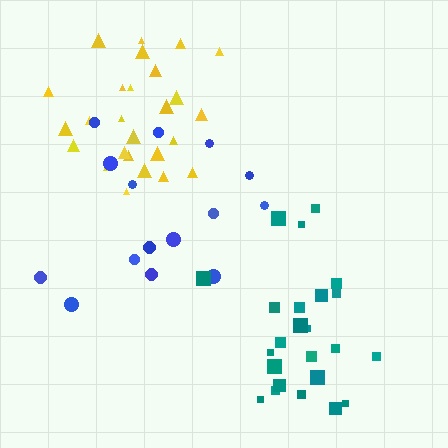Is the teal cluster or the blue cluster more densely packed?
Teal.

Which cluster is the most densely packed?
Yellow.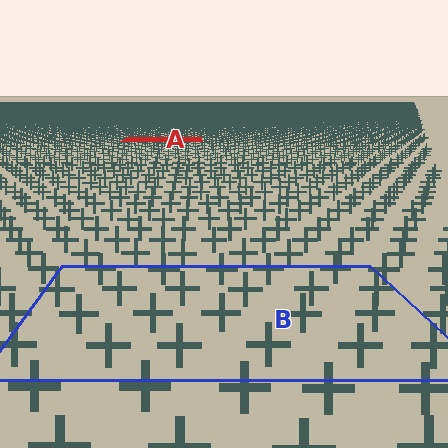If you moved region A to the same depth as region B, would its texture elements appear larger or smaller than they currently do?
They would appear larger. At a closer depth, the same texture elements are projected at a bigger on-screen size.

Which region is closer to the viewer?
Region B is closer. The texture elements there are larger and more spread out.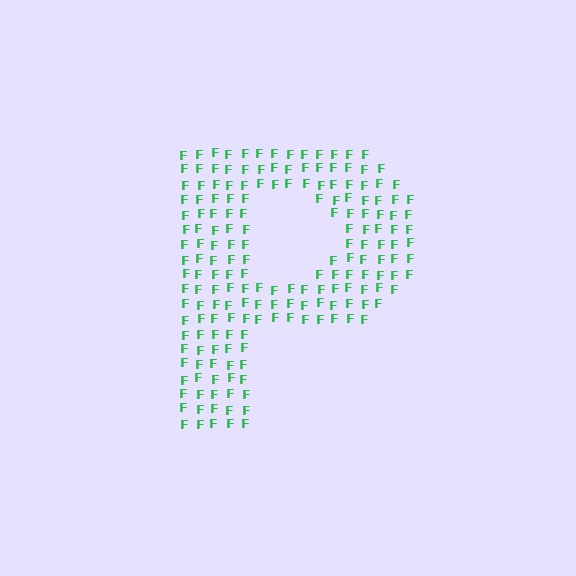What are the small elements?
The small elements are letter F's.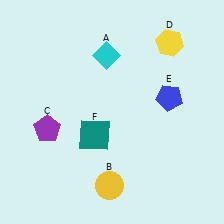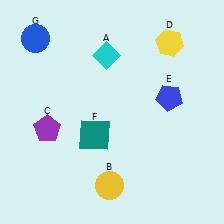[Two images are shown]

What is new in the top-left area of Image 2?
A blue circle (G) was added in the top-left area of Image 2.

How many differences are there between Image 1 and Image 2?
There is 1 difference between the two images.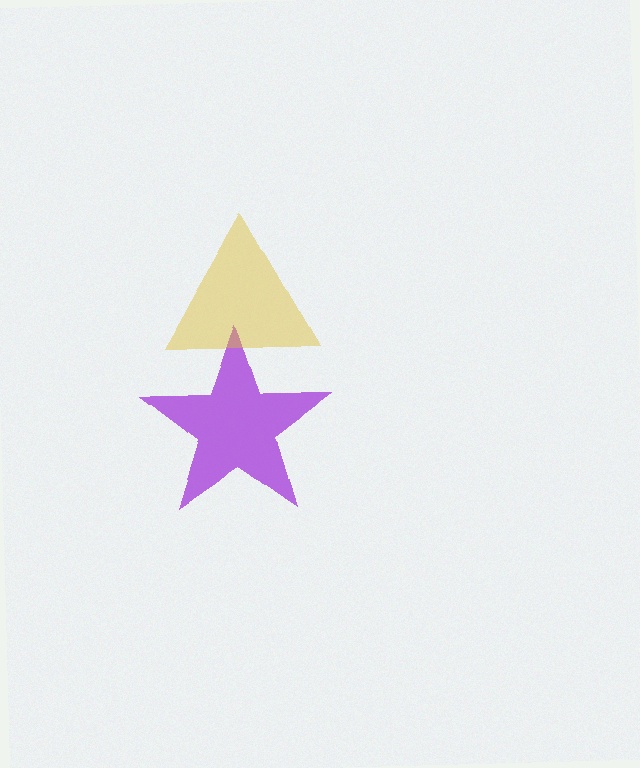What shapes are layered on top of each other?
The layered shapes are: a purple star, a yellow triangle.